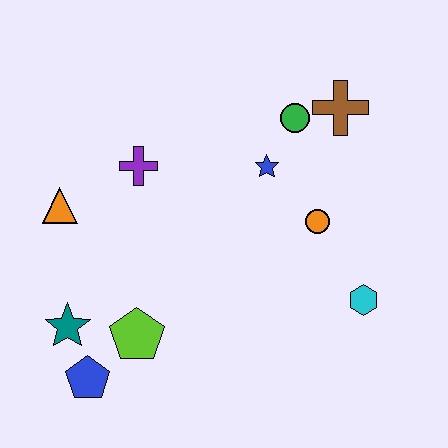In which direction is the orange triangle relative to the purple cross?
The orange triangle is to the left of the purple cross.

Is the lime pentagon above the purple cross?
No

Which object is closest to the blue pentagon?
The teal star is closest to the blue pentagon.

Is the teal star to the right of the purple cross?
No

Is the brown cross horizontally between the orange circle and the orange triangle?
No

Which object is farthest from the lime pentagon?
The brown cross is farthest from the lime pentagon.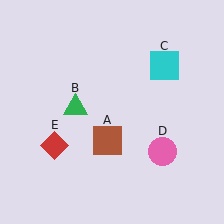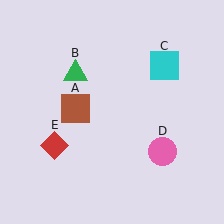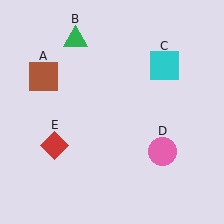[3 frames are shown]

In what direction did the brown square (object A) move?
The brown square (object A) moved up and to the left.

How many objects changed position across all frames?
2 objects changed position: brown square (object A), green triangle (object B).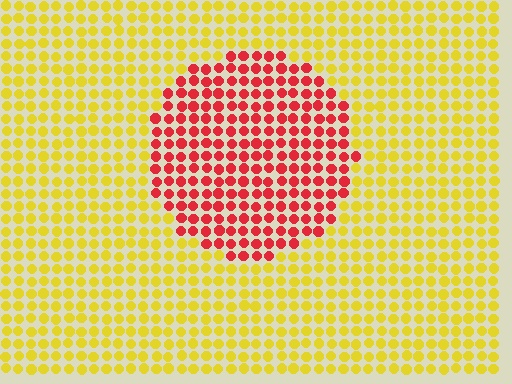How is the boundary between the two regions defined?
The boundary is defined purely by a slight shift in hue (about 61 degrees). Spacing, size, and orientation are identical on both sides.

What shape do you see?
I see a circle.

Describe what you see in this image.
The image is filled with small yellow elements in a uniform arrangement. A circle-shaped region is visible where the elements are tinted to a slightly different hue, forming a subtle color boundary.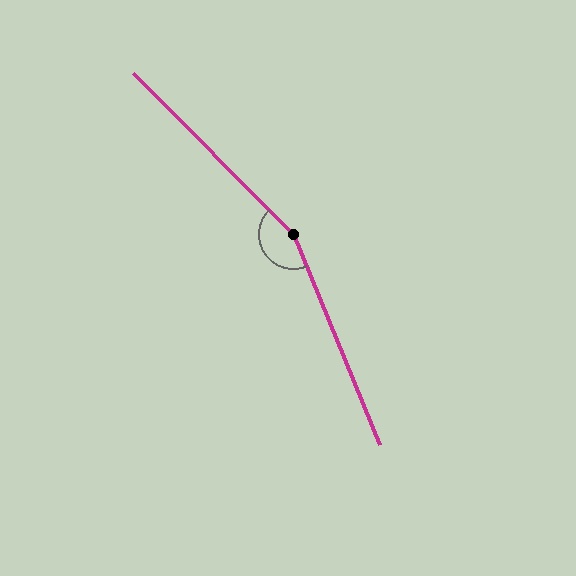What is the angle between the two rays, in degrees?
Approximately 158 degrees.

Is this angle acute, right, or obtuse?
It is obtuse.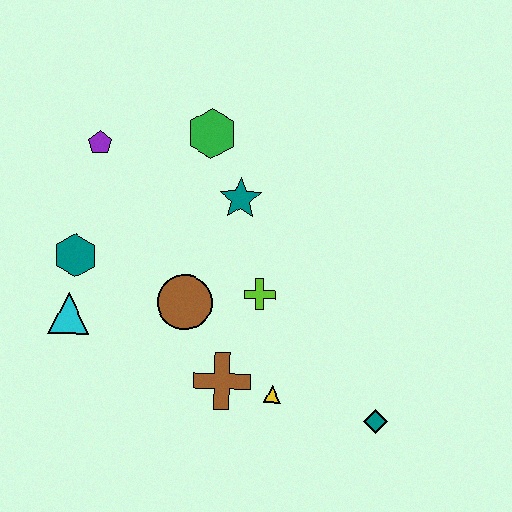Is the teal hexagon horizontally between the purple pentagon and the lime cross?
No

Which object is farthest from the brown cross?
The purple pentagon is farthest from the brown cross.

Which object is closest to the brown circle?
The lime cross is closest to the brown circle.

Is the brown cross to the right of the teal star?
No